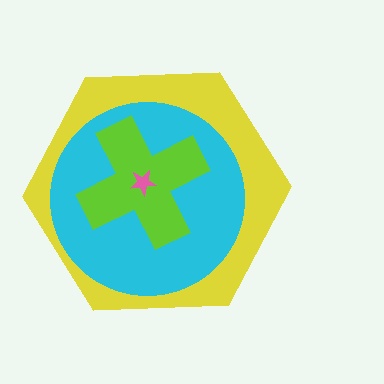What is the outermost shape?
The yellow hexagon.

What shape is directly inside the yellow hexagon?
The cyan circle.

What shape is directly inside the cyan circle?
The lime cross.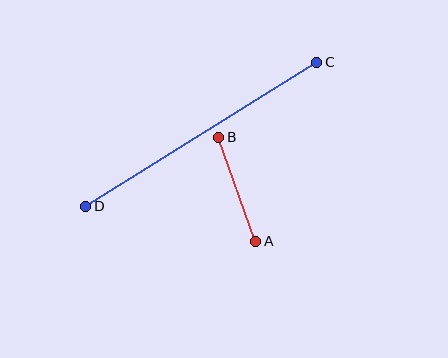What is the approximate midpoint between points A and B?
The midpoint is at approximately (237, 189) pixels.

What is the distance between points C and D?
The distance is approximately 272 pixels.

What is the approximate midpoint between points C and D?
The midpoint is at approximately (201, 134) pixels.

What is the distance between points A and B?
The distance is approximately 110 pixels.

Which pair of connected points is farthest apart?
Points C and D are farthest apart.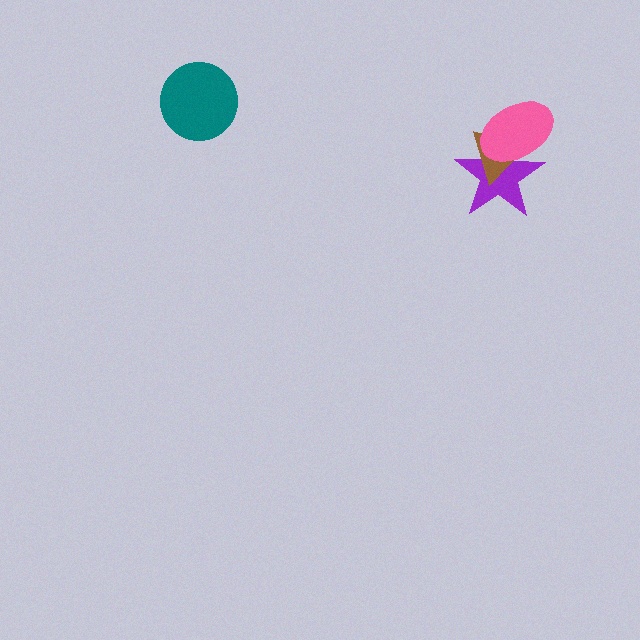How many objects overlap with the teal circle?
0 objects overlap with the teal circle.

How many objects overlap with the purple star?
2 objects overlap with the purple star.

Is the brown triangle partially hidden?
Yes, it is partially covered by another shape.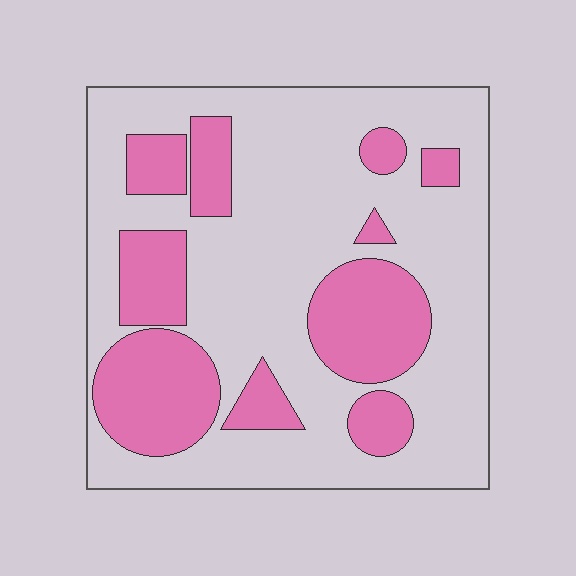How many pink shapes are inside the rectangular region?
10.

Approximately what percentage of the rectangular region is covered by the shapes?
Approximately 30%.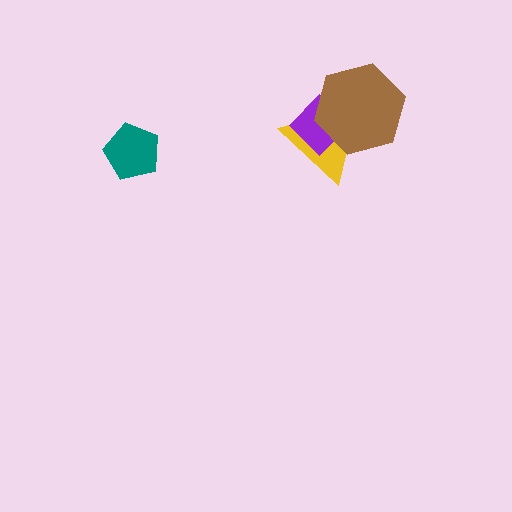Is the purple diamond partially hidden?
Yes, it is partially covered by another shape.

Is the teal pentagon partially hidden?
No, no other shape covers it.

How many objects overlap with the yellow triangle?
2 objects overlap with the yellow triangle.